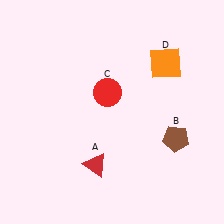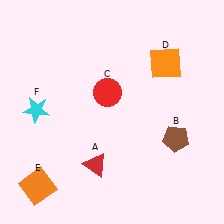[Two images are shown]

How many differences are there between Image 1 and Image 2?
There are 2 differences between the two images.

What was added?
An orange square (E), a cyan star (F) were added in Image 2.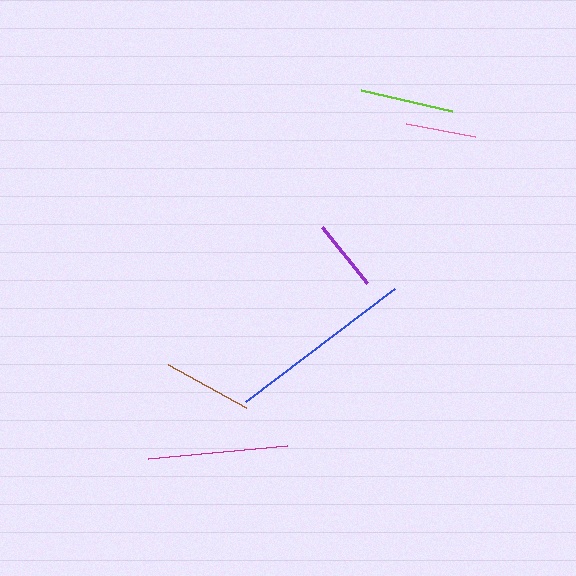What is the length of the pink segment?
The pink segment is approximately 70 pixels long.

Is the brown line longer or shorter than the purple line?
The brown line is longer than the purple line.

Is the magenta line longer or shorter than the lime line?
The magenta line is longer than the lime line.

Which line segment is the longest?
The blue line is the longest at approximately 187 pixels.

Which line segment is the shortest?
The pink line is the shortest at approximately 70 pixels.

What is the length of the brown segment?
The brown segment is approximately 89 pixels long.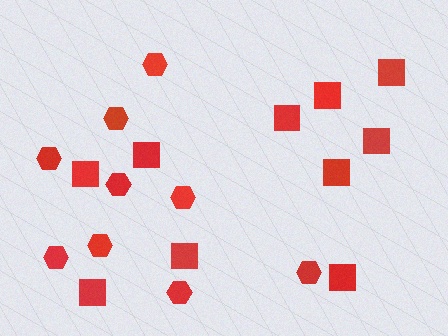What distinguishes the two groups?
There are 2 groups: one group of hexagons (9) and one group of squares (10).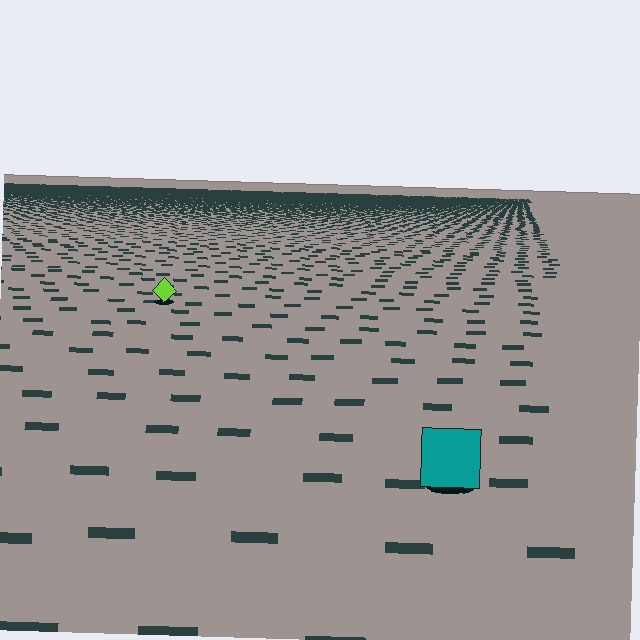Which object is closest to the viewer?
The teal square is closest. The texture marks near it are larger and more spread out.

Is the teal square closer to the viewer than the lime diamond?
Yes. The teal square is closer — you can tell from the texture gradient: the ground texture is coarser near it.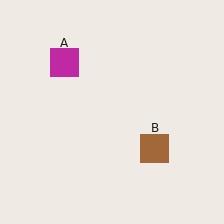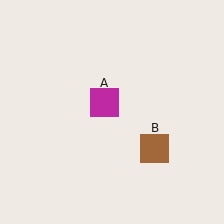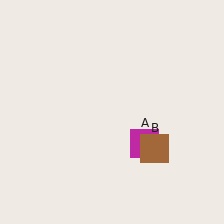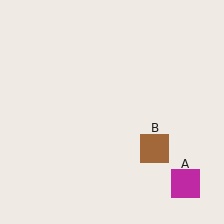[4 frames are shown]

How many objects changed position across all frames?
1 object changed position: magenta square (object A).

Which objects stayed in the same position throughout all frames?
Brown square (object B) remained stationary.